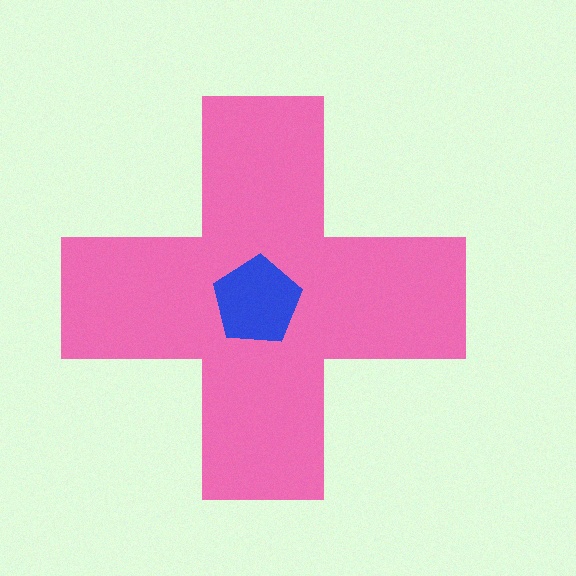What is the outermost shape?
The pink cross.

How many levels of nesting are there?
2.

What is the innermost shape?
The blue pentagon.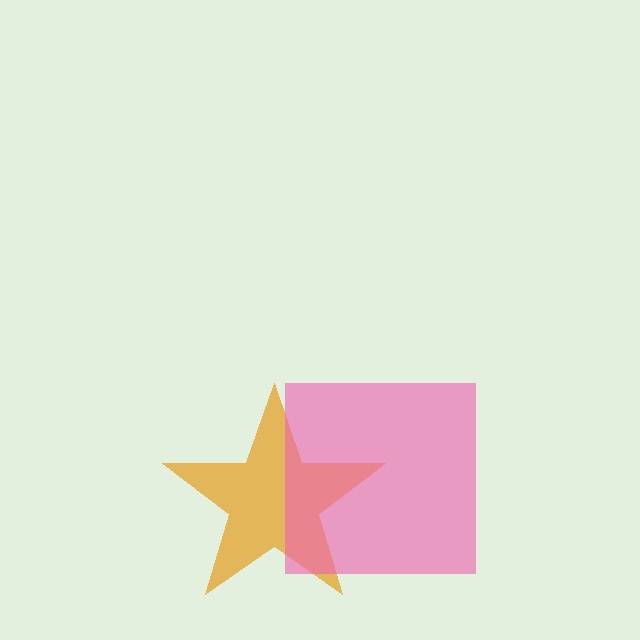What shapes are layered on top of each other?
The layered shapes are: an orange star, a pink square.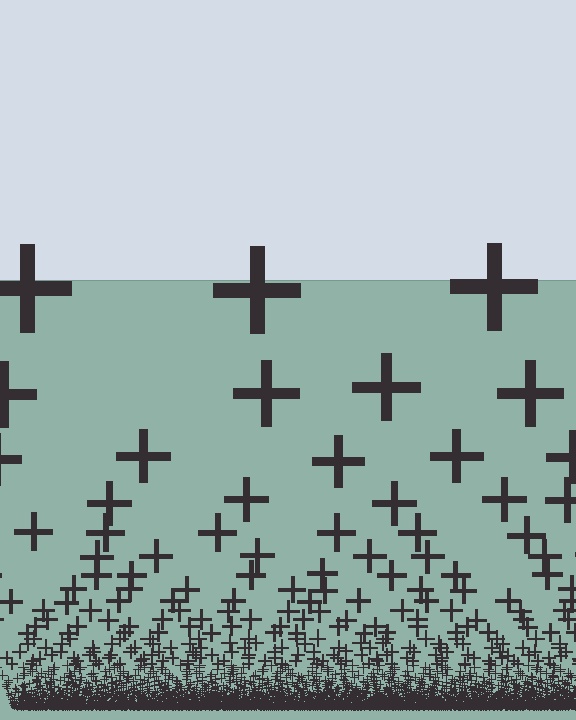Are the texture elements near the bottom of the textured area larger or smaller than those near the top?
Smaller. The gradient is inverted — elements near the bottom are smaller and denser.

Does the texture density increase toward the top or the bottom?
Density increases toward the bottom.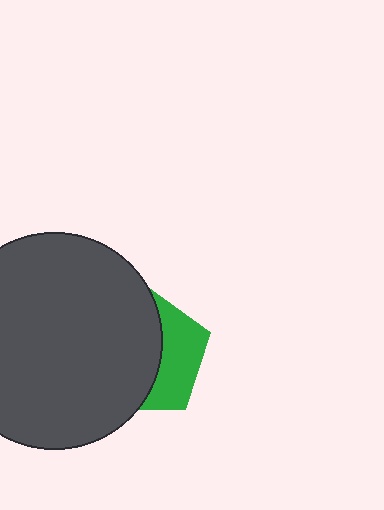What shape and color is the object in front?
The object in front is a dark gray circle.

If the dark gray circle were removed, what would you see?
You would see the complete green pentagon.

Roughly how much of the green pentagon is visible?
A small part of it is visible (roughly 37%).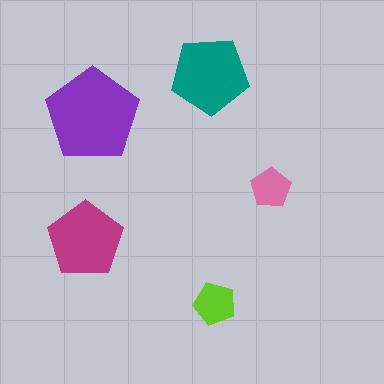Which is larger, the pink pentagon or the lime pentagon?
The lime one.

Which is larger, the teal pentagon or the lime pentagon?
The teal one.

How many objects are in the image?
There are 5 objects in the image.